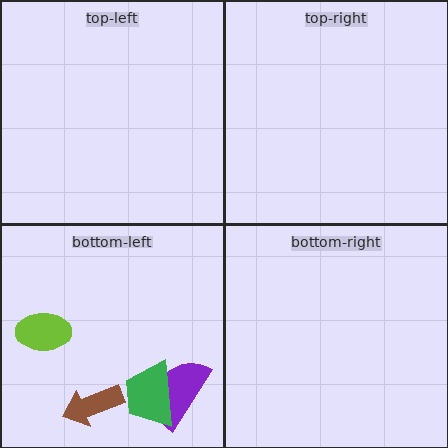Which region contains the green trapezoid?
The bottom-left region.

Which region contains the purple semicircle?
The bottom-left region.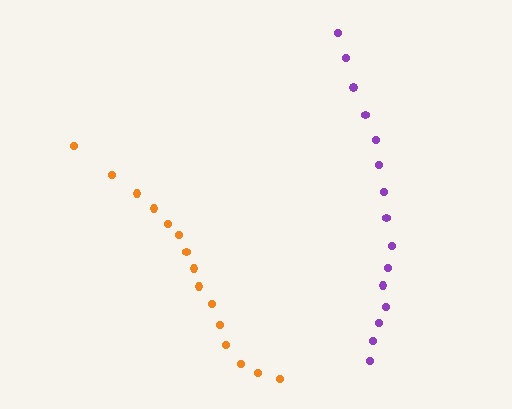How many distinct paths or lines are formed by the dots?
There are 2 distinct paths.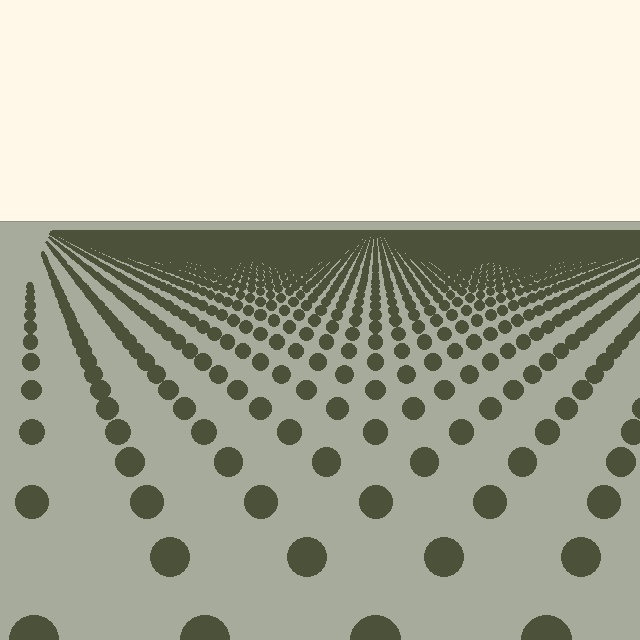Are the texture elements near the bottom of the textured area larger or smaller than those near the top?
Larger. Near the bottom, elements are closer to the viewer and appear at a bigger on-screen size.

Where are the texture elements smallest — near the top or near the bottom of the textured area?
Near the top.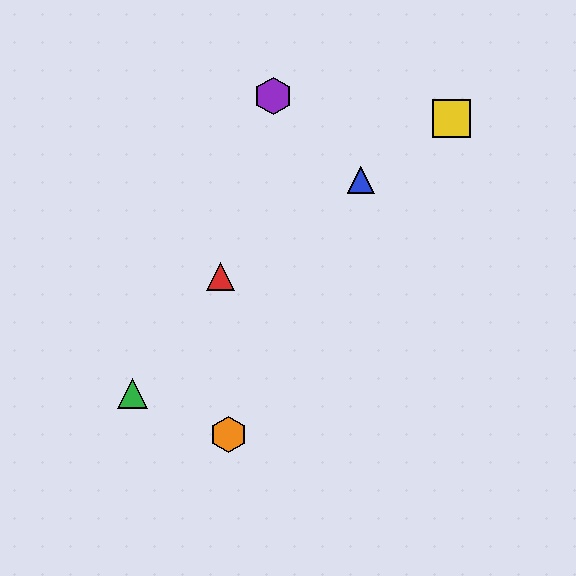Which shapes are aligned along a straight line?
The red triangle, the blue triangle, the yellow square are aligned along a straight line.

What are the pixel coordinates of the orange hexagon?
The orange hexagon is at (229, 435).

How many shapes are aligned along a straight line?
3 shapes (the red triangle, the blue triangle, the yellow square) are aligned along a straight line.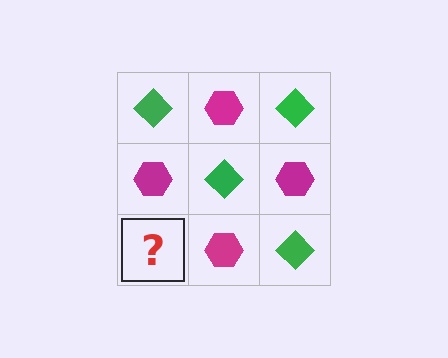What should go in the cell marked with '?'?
The missing cell should contain a green diamond.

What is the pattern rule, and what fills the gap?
The rule is that it alternates green diamond and magenta hexagon in a checkerboard pattern. The gap should be filled with a green diamond.